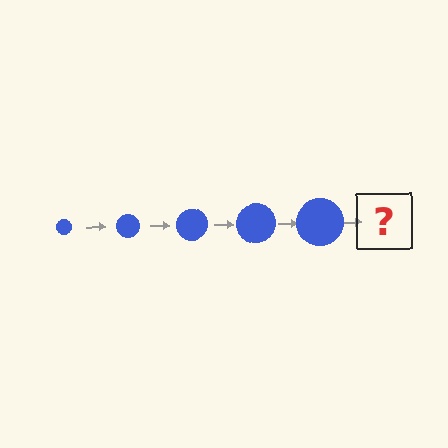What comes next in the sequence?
The next element should be a blue circle, larger than the previous one.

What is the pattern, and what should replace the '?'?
The pattern is that the circle gets progressively larger each step. The '?' should be a blue circle, larger than the previous one.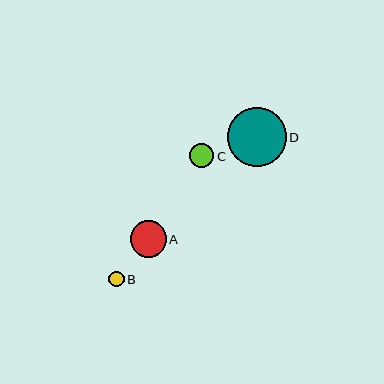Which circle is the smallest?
Circle B is the smallest with a size of approximately 15 pixels.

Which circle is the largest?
Circle D is the largest with a size of approximately 58 pixels.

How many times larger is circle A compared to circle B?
Circle A is approximately 2.4 times the size of circle B.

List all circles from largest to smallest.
From largest to smallest: D, A, C, B.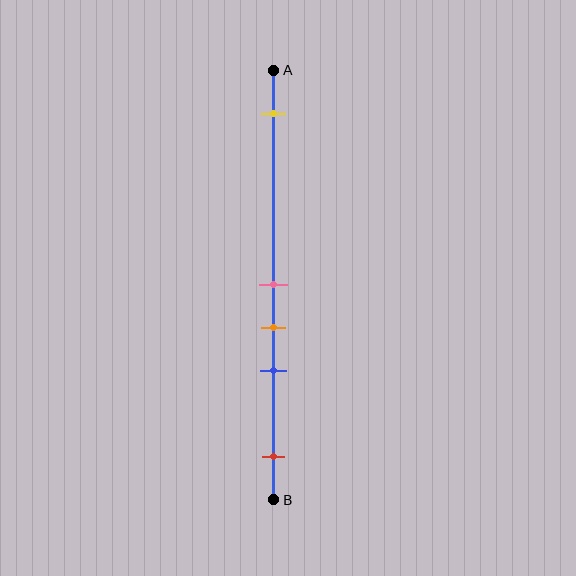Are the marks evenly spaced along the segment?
No, the marks are not evenly spaced.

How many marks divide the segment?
There are 5 marks dividing the segment.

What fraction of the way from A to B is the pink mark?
The pink mark is approximately 50% (0.5) of the way from A to B.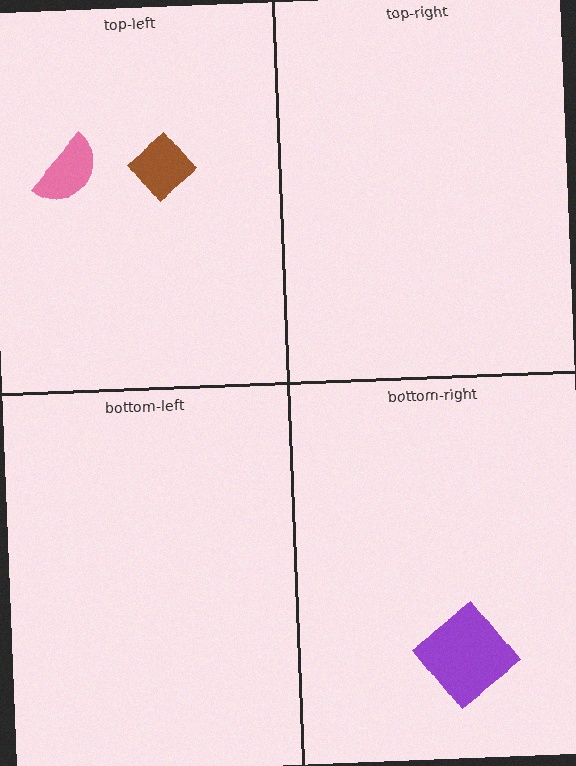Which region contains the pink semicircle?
The top-left region.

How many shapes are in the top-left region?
2.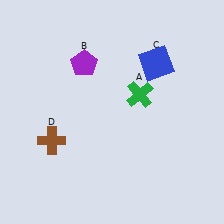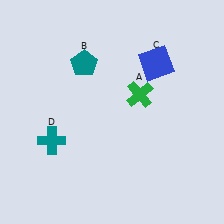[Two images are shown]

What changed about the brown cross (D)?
In Image 1, D is brown. In Image 2, it changed to teal.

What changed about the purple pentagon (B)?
In Image 1, B is purple. In Image 2, it changed to teal.